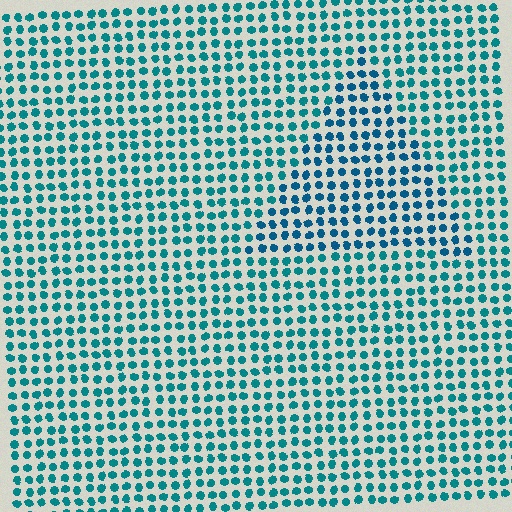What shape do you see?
I see a triangle.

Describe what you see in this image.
The image is filled with small teal elements in a uniform arrangement. A triangle-shaped region is visible where the elements are tinted to a slightly different hue, forming a subtle color boundary.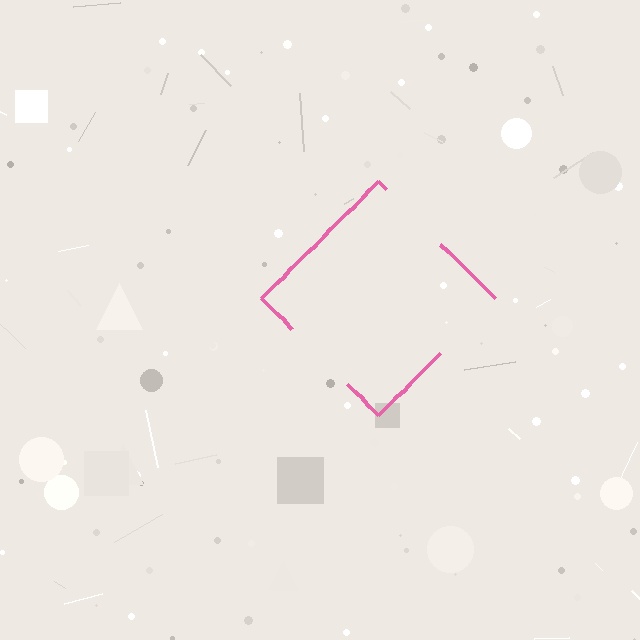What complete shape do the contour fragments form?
The contour fragments form a diamond.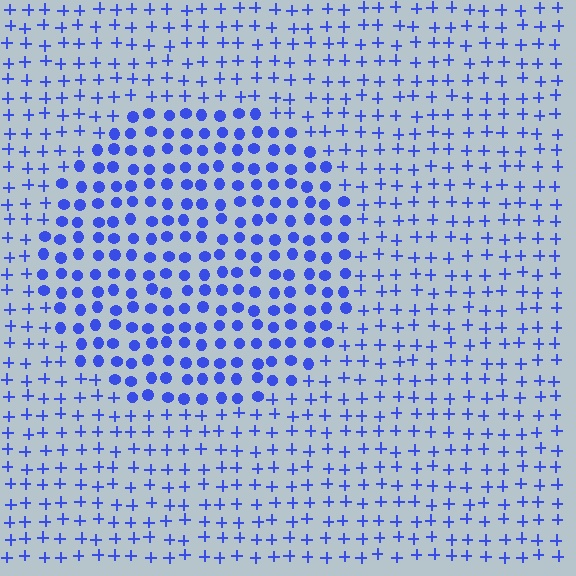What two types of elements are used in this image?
The image uses circles inside the circle region and plus signs outside it.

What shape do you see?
I see a circle.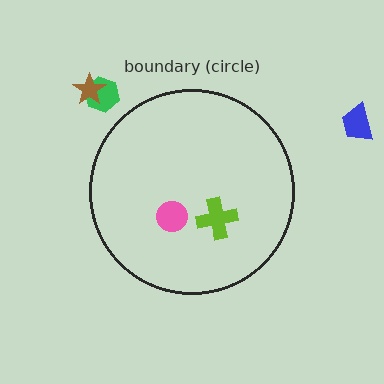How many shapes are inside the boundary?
2 inside, 3 outside.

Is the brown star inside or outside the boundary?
Outside.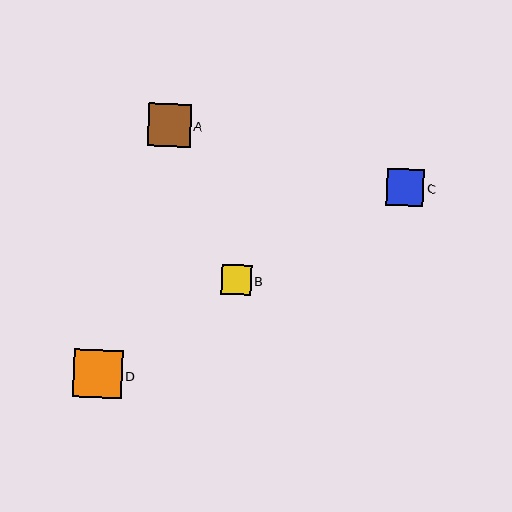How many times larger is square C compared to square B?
Square C is approximately 1.2 times the size of square B.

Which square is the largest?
Square D is the largest with a size of approximately 49 pixels.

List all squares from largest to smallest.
From largest to smallest: D, A, C, B.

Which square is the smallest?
Square B is the smallest with a size of approximately 30 pixels.